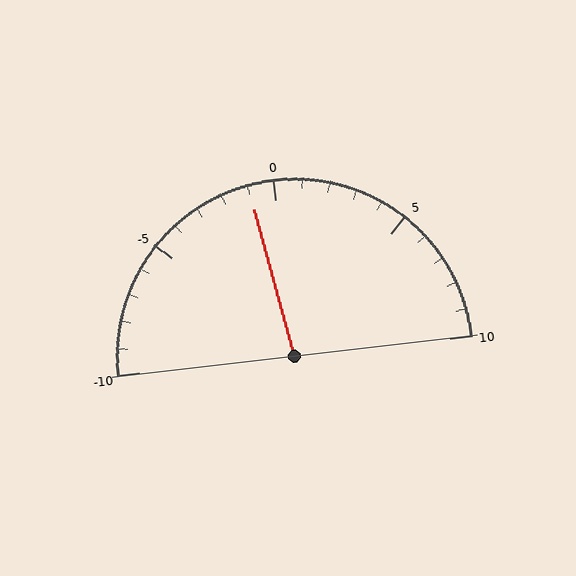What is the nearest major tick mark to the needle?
The nearest major tick mark is 0.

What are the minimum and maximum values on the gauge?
The gauge ranges from -10 to 10.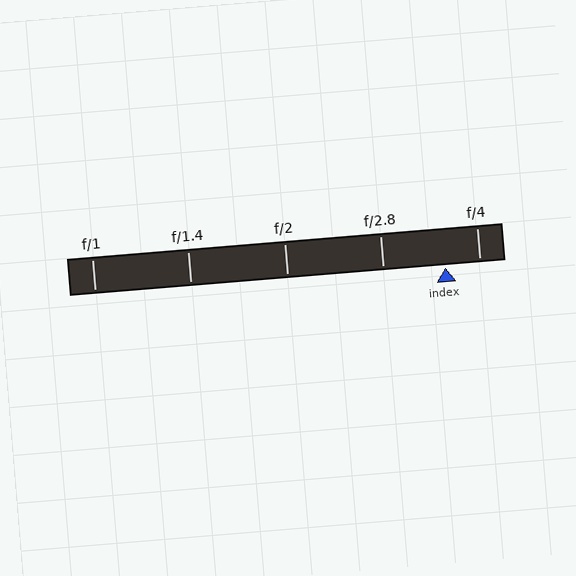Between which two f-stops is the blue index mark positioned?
The index mark is between f/2.8 and f/4.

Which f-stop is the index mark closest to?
The index mark is closest to f/4.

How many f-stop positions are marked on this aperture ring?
There are 5 f-stop positions marked.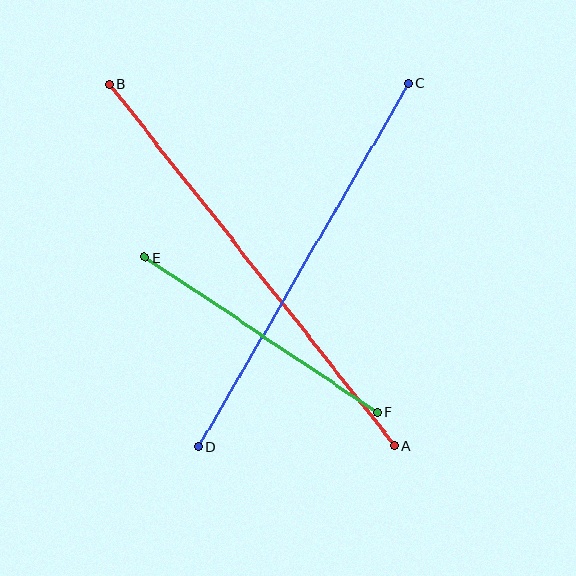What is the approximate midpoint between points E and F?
The midpoint is at approximately (261, 335) pixels.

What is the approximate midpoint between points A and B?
The midpoint is at approximately (252, 265) pixels.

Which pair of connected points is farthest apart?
Points A and B are farthest apart.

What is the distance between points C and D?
The distance is approximately 420 pixels.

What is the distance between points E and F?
The distance is approximately 279 pixels.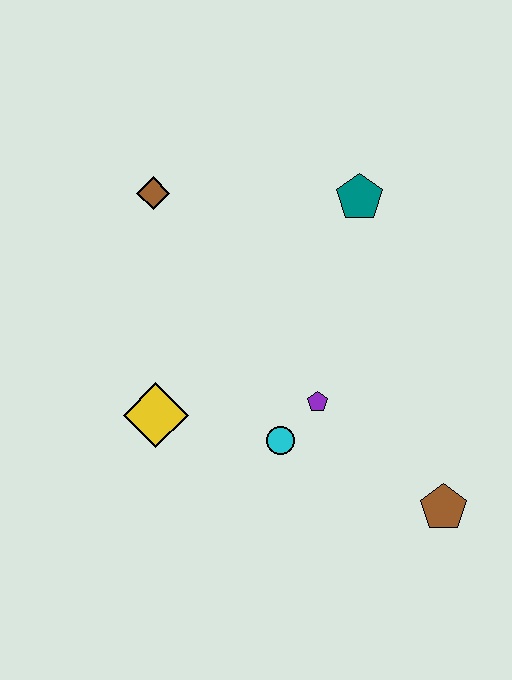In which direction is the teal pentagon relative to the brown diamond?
The teal pentagon is to the right of the brown diamond.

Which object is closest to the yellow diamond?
The cyan circle is closest to the yellow diamond.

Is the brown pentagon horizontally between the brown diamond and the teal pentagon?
No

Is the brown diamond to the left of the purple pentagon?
Yes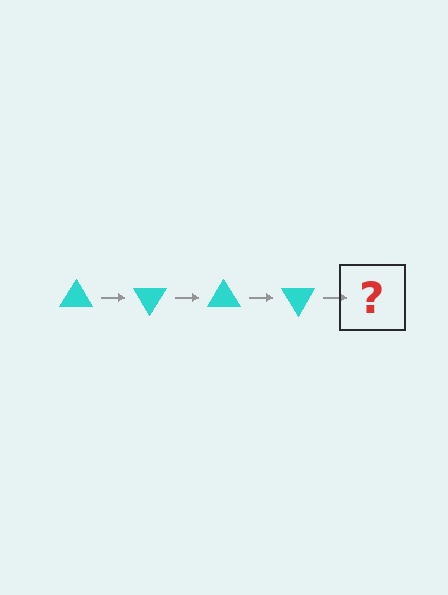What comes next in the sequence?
The next element should be a cyan triangle rotated 240 degrees.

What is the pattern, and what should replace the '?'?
The pattern is that the triangle rotates 60 degrees each step. The '?' should be a cyan triangle rotated 240 degrees.